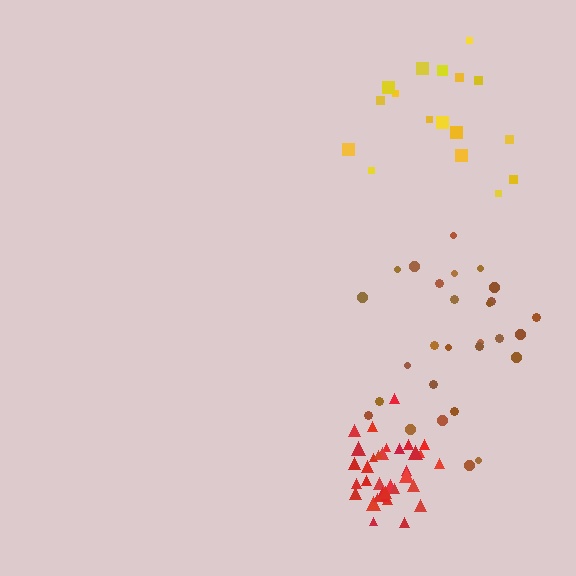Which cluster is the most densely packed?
Red.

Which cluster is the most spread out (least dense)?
Yellow.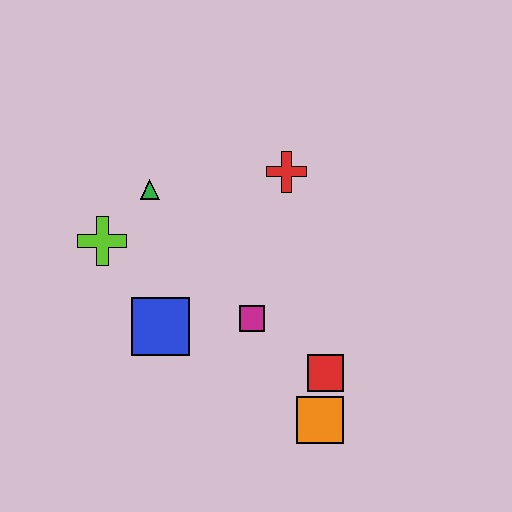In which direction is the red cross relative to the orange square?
The red cross is above the orange square.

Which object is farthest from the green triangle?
The orange square is farthest from the green triangle.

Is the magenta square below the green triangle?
Yes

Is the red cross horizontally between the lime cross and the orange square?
Yes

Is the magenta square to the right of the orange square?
No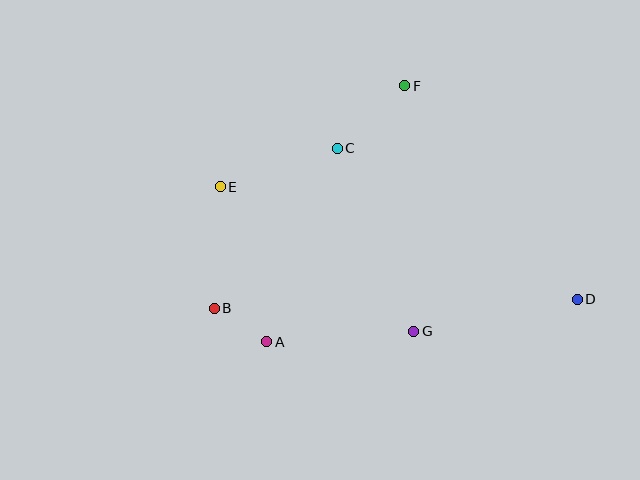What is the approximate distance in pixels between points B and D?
The distance between B and D is approximately 363 pixels.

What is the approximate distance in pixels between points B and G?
The distance between B and G is approximately 201 pixels.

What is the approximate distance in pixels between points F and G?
The distance between F and G is approximately 246 pixels.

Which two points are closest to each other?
Points A and B are closest to each other.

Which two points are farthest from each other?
Points D and E are farthest from each other.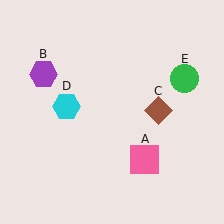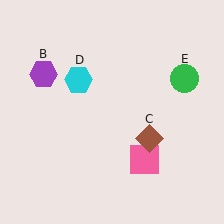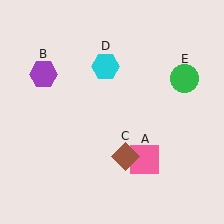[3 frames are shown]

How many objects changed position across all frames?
2 objects changed position: brown diamond (object C), cyan hexagon (object D).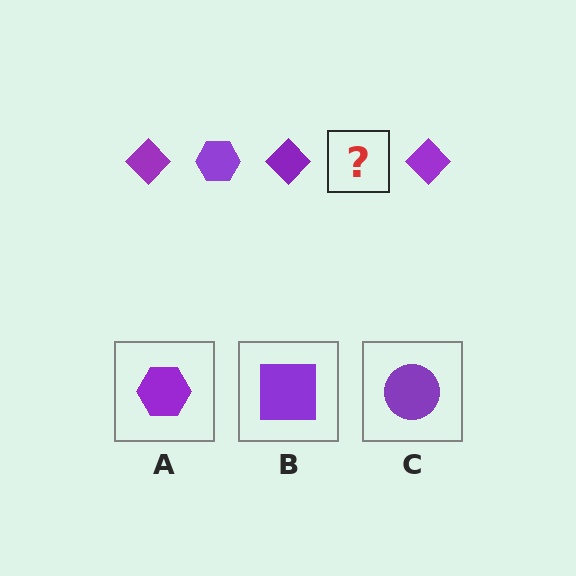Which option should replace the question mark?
Option A.